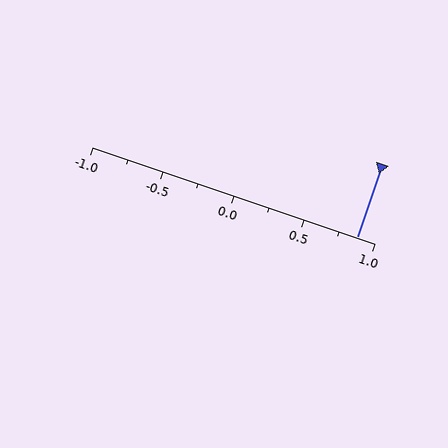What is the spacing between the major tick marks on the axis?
The major ticks are spaced 0.5 apart.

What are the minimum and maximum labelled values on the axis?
The axis runs from -1.0 to 1.0.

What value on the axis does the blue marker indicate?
The marker indicates approximately 0.88.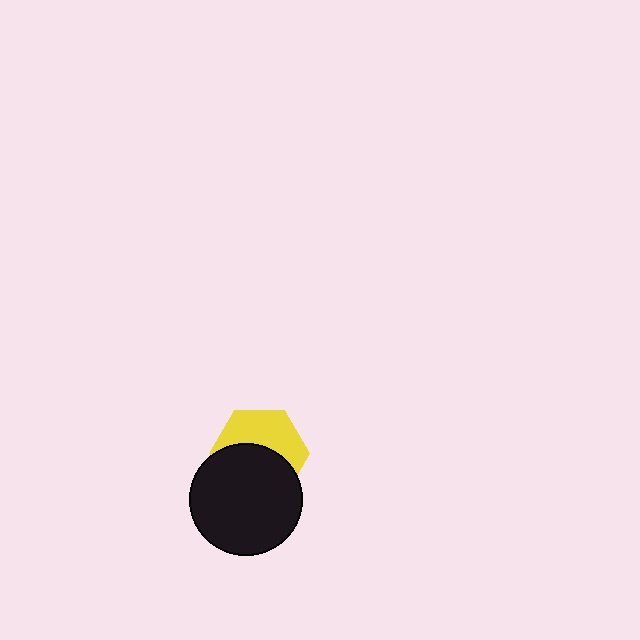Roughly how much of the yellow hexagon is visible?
About half of it is visible (roughly 47%).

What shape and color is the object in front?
The object in front is a black circle.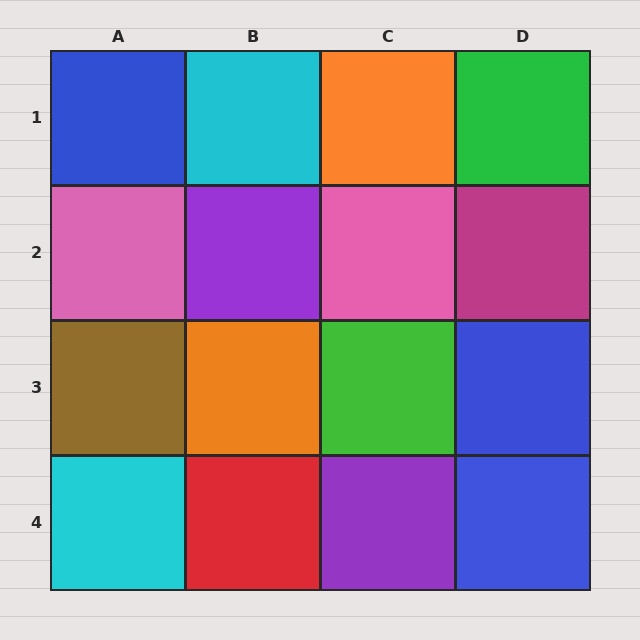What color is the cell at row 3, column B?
Orange.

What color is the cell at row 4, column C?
Purple.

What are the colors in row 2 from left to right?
Pink, purple, pink, magenta.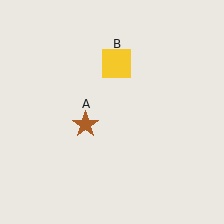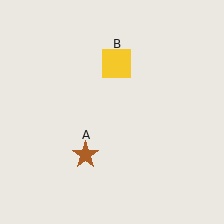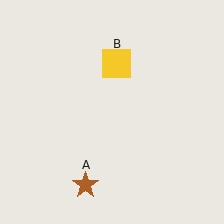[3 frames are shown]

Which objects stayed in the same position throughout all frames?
Yellow square (object B) remained stationary.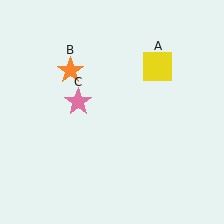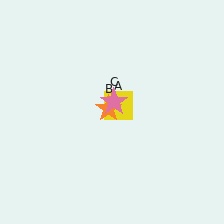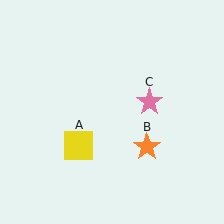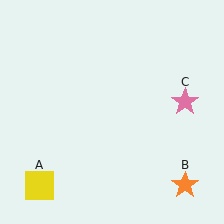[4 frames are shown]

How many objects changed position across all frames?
3 objects changed position: yellow square (object A), orange star (object B), pink star (object C).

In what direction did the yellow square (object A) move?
The yellow square (object A) moved down and to the left.